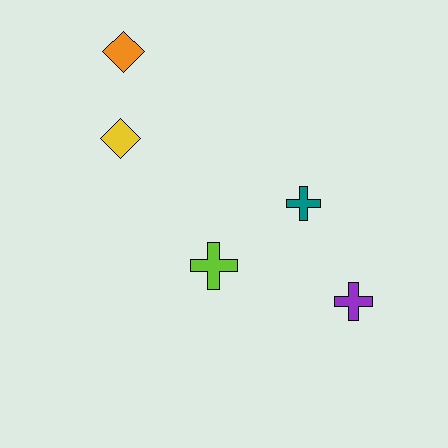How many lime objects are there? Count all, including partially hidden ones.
There is 1 lime object.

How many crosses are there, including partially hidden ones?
There are 3 crosses.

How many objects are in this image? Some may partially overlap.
There are 5 objects.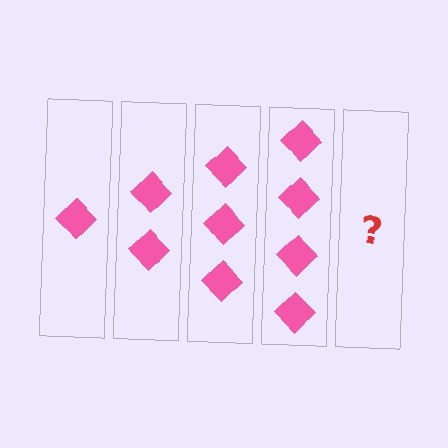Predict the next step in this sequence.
The next step is 5 diamonds.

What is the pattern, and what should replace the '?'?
The pattern is that each step adds one more diamond. The '?' should be 5 diamonds.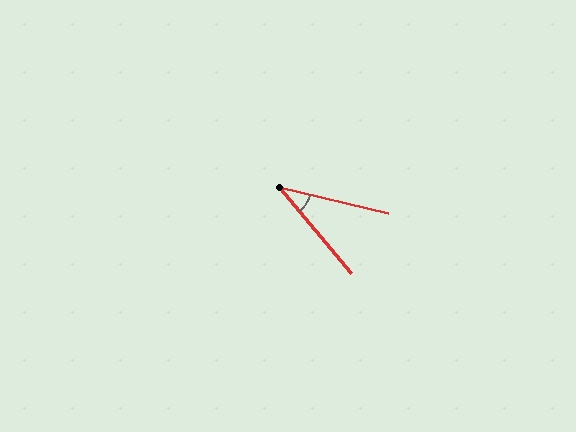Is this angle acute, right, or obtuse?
It is acute.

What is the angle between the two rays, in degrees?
Approximately 37 degrees.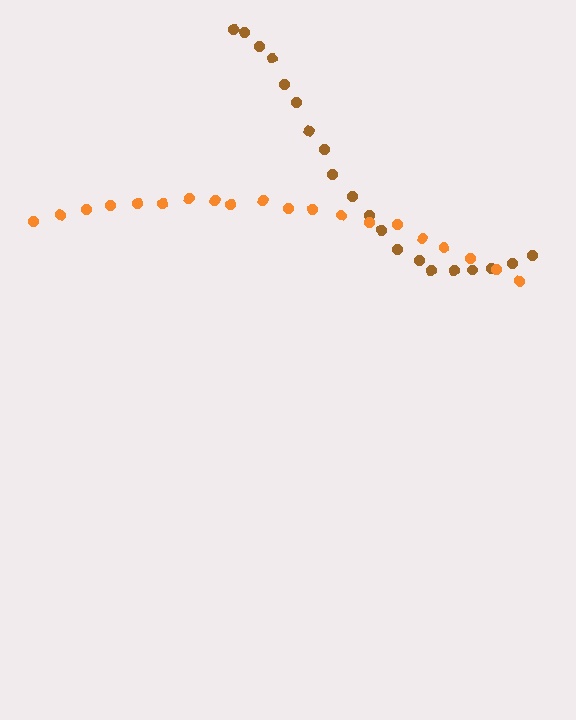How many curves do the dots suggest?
There are 2 distinct paths.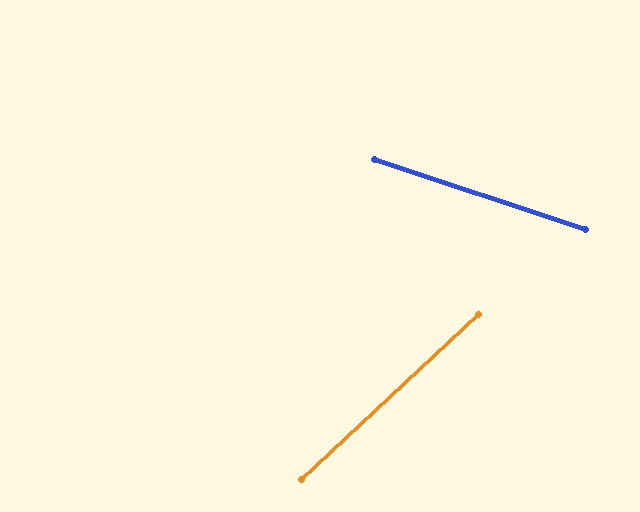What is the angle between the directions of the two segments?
Approximately 61 degrees.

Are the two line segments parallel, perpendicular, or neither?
Neither parallel nor perpendicular — they differ by about 61°.